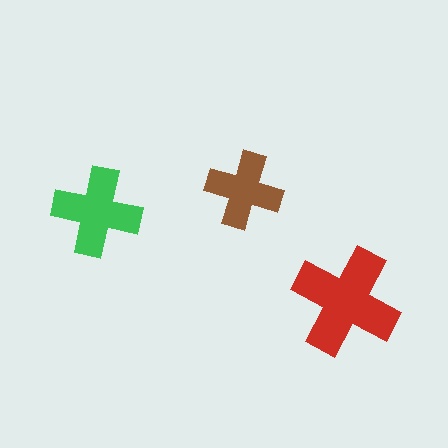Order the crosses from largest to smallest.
the red one, the green one, the brown one.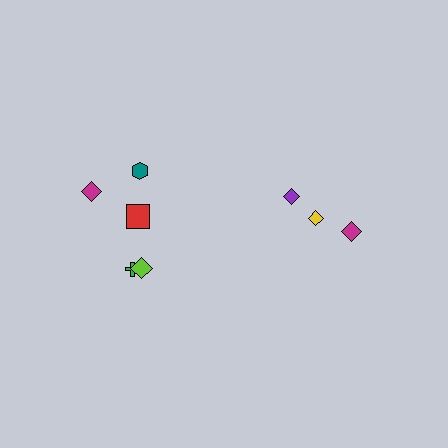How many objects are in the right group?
There are 3 objects.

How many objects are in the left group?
There are 5 objects.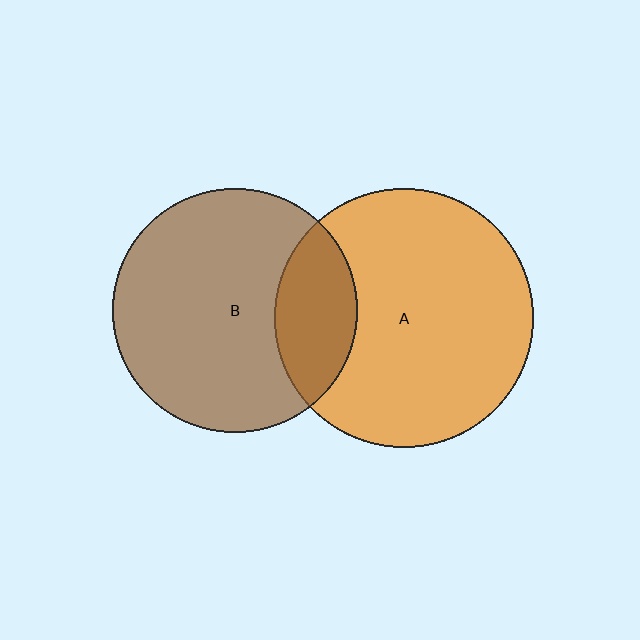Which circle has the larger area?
Circle A (orange).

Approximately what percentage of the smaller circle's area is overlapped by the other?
Approximately 25%.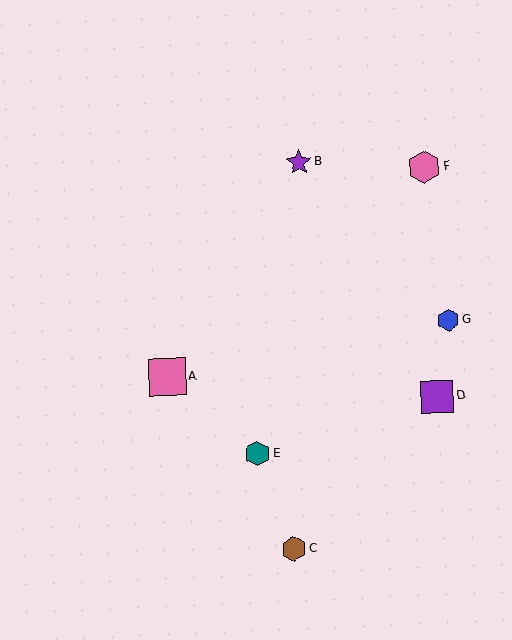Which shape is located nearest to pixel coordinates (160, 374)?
The pink square (labeled A) at (167, 377) is nearest to that location.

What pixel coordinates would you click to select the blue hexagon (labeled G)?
Click at (448, 320) to select the blue hexagon G.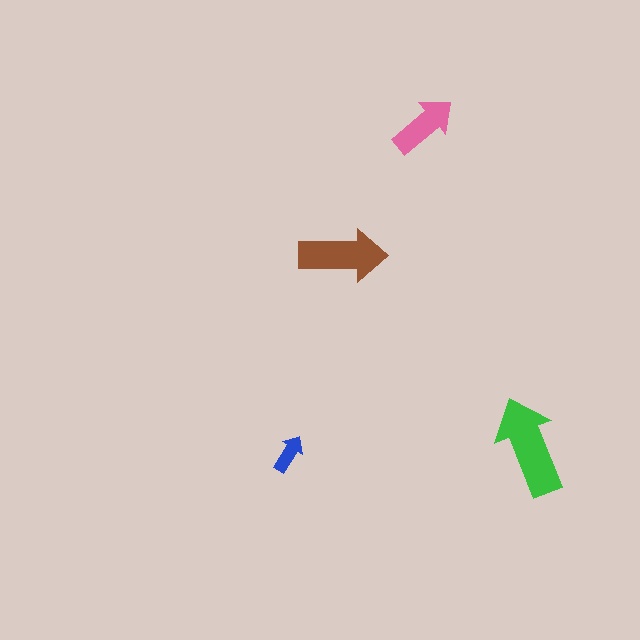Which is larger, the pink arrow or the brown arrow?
The brown one.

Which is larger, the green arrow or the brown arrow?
The green one.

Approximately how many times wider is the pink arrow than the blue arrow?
About 1.5 times wider.